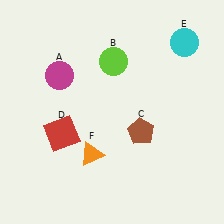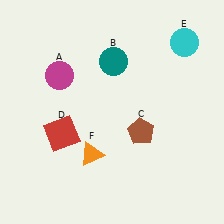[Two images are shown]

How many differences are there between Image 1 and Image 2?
There is 1 difference between the two images.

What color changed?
The circle (B) changed from lime in Image 1 to teal in Image 2.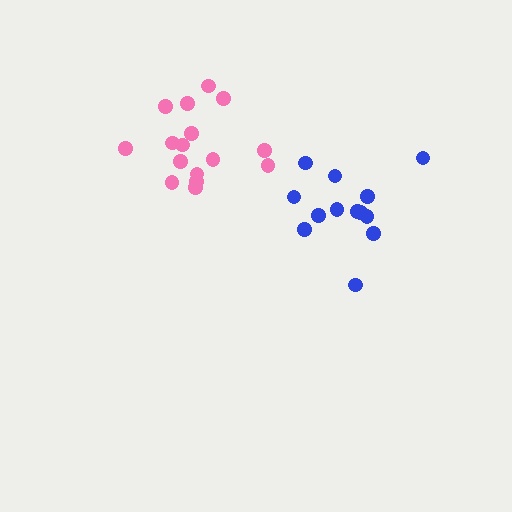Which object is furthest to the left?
The pink cluster is leftmost.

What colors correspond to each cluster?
The clusters are colored: pink, blue.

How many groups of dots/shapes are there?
There are 2 groups.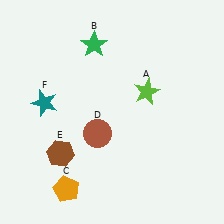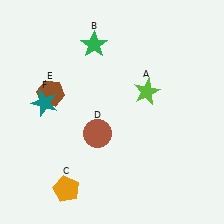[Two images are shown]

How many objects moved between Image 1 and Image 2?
1 object moved between the two images.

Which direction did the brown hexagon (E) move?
The brown hexagon (E) moved up.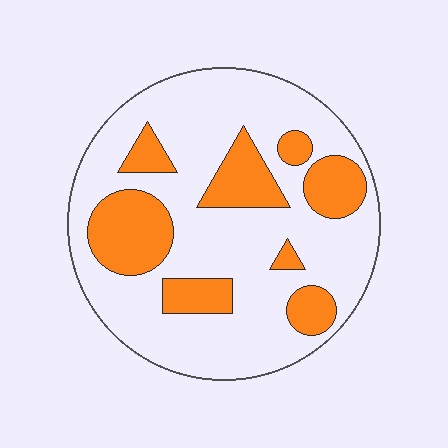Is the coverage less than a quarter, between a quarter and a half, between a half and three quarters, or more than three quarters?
Between a quarter and a half.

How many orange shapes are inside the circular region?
8.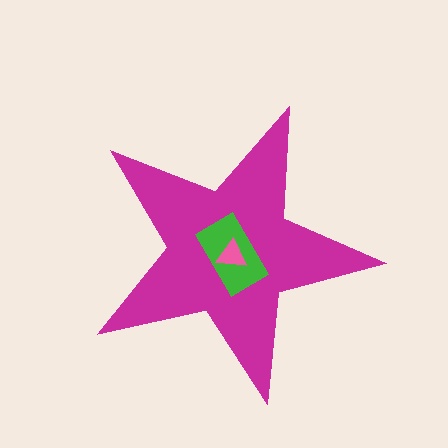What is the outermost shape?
The magenta star.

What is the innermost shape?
The pink triangle.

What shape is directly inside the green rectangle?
The pink triangle.